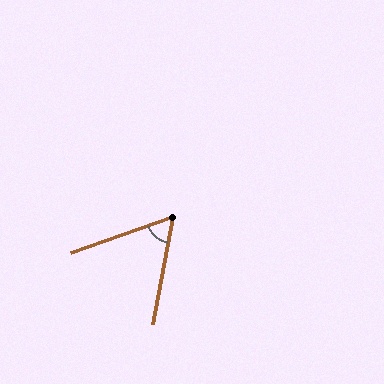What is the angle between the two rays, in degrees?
Approximately 60 degrees.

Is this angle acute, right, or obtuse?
It is acute.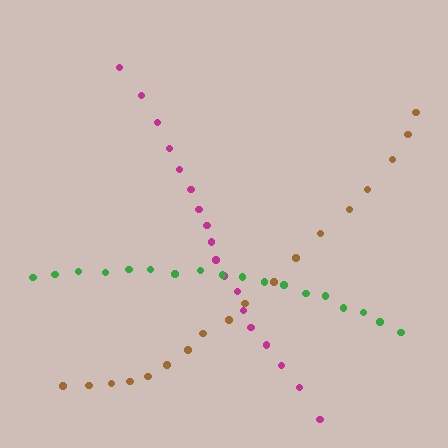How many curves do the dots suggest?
There are 3 distinct paths.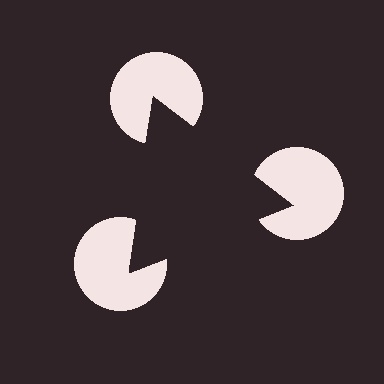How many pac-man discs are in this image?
There are 3 — one at each vertex of the illusory triangle.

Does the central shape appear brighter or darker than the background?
It typically appears slightly darker than the background, even though no actual brightness change is drawn.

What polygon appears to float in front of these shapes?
An illusory triangle — its edges are inferred from the aligned wedge cuts in the pac-man discs, not physically drawn.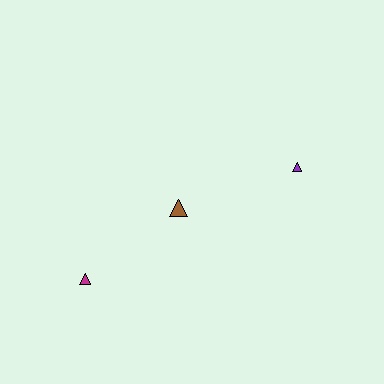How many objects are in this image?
There are 3 objects.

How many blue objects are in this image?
There are no blue objects.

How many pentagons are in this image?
There are no pentagons.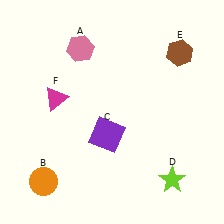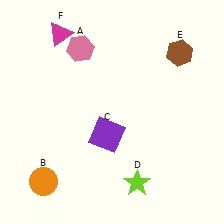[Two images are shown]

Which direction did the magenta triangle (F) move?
The magenta triangle (F) moved up.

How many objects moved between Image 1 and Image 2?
2 objects moved between the two images.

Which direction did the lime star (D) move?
The lime star (D) moved left.